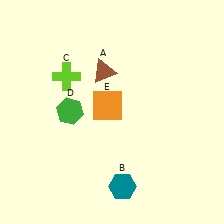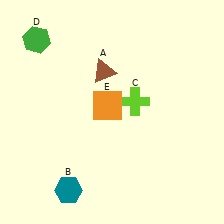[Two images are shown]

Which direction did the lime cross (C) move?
The lime cross (C) moved right.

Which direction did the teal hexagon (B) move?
The teal hexagon (B) moved left.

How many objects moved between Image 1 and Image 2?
3 objects moved between the two images.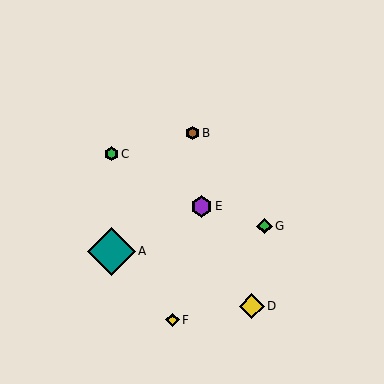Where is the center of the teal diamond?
The center of the teal diamond is at (112, 251).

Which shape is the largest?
The teal diamond (labeled A) is the largest.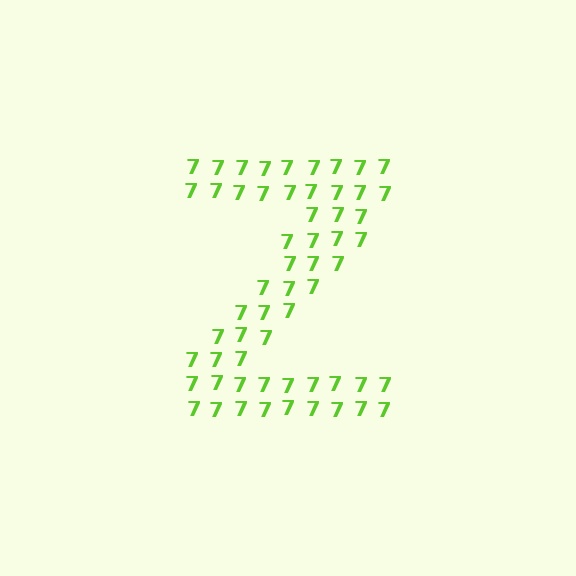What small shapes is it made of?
It is made of small digit 7's.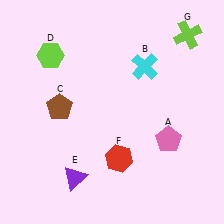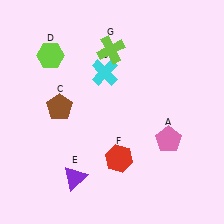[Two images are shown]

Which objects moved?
The objects that moved are: the cyan cross (B), the lime cross (G).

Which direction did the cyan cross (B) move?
The cyan cross (B) moved left.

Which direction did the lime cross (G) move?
The lime cross (G) moved left.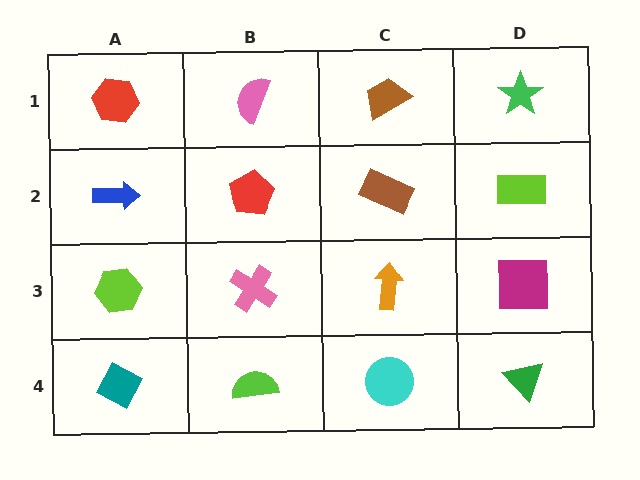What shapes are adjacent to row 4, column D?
A magenta square (row 3, column D), a cyan circle (row 4, column C).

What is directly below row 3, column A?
A teal diamond.